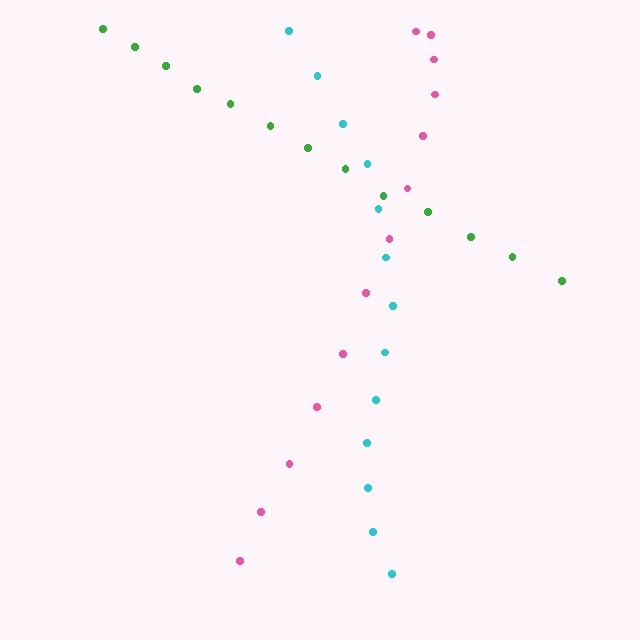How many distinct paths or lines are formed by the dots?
There are 3 distinct paths.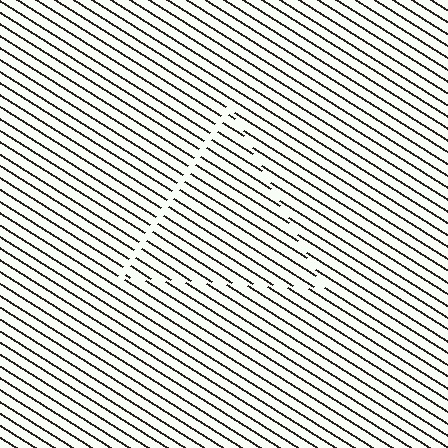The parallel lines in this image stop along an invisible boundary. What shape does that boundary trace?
An illusory triangle. The interior of the shape contains the same grating, shifted by half a period — the contour is defined by the phase discontinuity where line-ends from the inner and outer gratings abut.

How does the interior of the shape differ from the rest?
The interior of the shape contains the same grating, shifted by half a period — the contour is defined by the phase discontinuity where line-ends from the inner and outer gratings abut.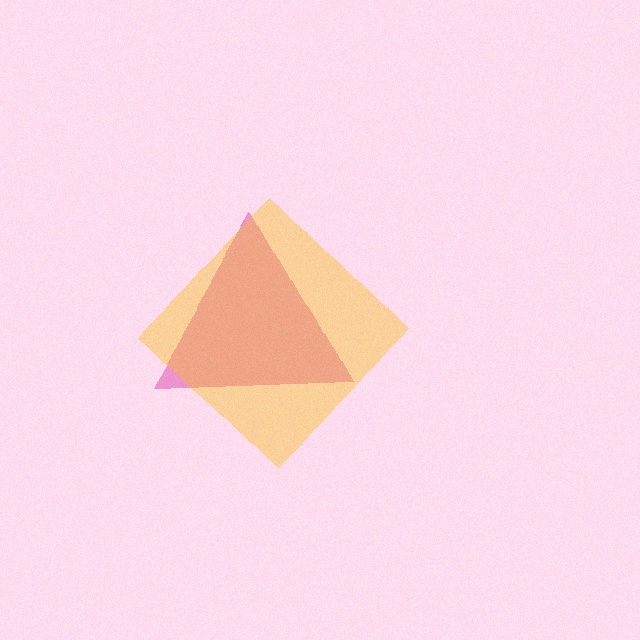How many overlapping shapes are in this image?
There are 2 overlapping shapes in the image.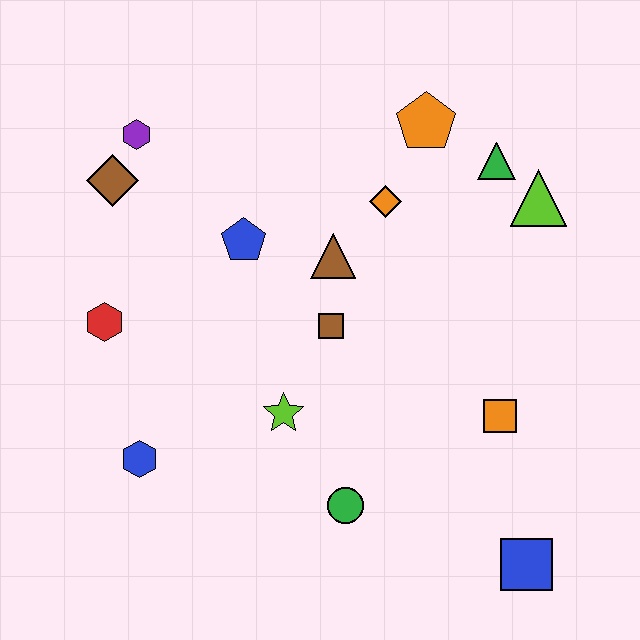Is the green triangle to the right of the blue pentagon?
Yes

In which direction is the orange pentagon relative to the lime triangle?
The orange pentagon is to the left of the lime triangle.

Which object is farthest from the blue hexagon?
The lime triangle is farthest from the blue hexagon.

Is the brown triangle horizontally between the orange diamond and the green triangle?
No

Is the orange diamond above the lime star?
Yes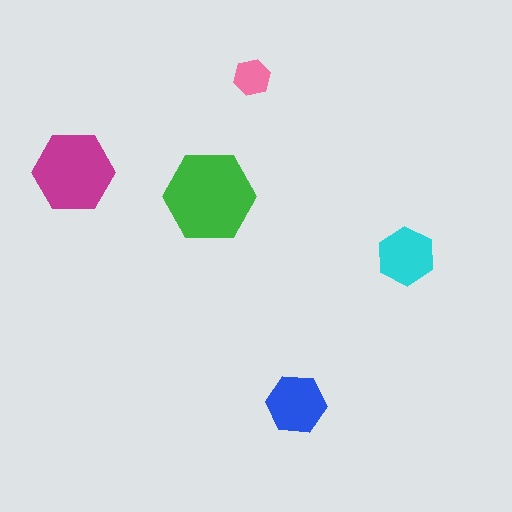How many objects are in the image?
There are 5 objects in the image.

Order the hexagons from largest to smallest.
the green one, the magenta one, the blue one, the cyan one, the pink one.